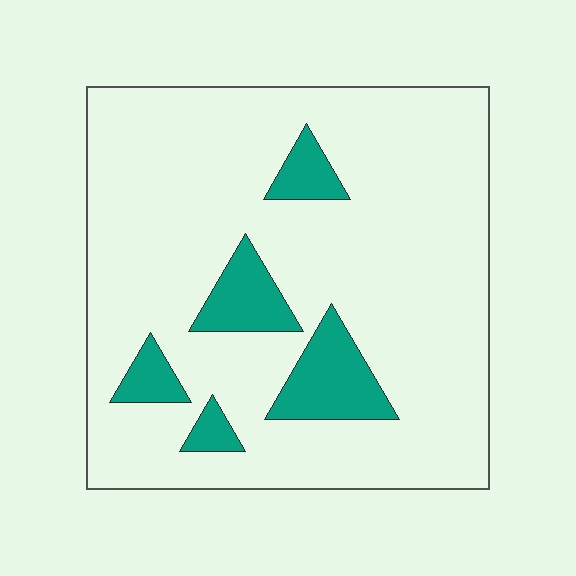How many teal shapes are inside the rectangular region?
5.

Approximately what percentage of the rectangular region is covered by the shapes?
Approximately 15%.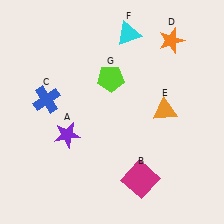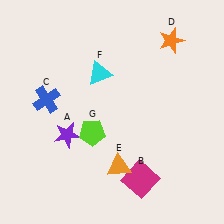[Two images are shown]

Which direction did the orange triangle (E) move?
The orange triangle (E) moved down.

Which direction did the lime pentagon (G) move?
The lime pentagon (G) moved down.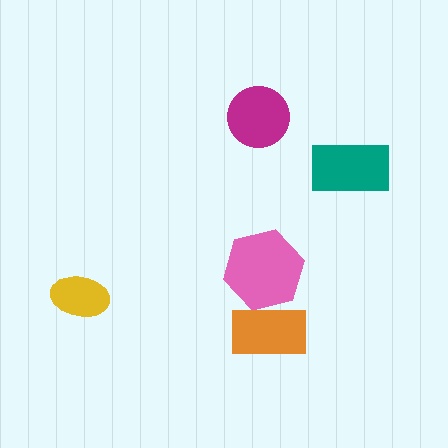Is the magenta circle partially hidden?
No, no other shape covers it.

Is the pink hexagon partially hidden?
Yes, it is partially covered by another shape.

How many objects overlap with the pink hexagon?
1 object overlaps with the pink hexagon.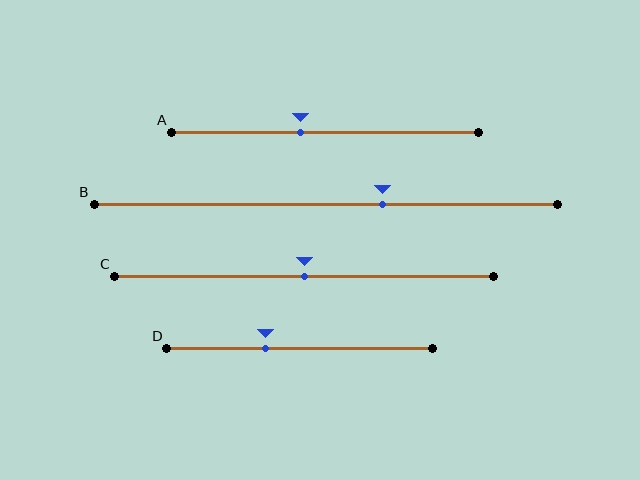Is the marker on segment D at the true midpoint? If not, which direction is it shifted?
No, the marker on segment D is shifted to the left by about 13% of the segment length.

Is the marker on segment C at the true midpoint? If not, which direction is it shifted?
Yes, the marker on segment C is at the true midpoint.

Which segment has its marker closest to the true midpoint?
Segment C has its marker closest to the true midpoint.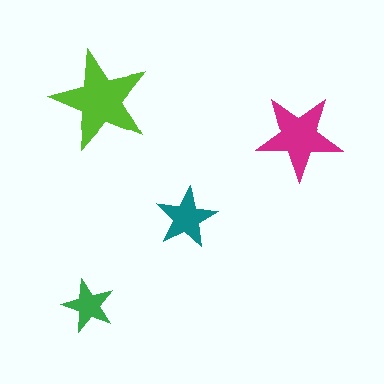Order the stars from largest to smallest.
the lime one, the magenta one, the teal one, the green one.